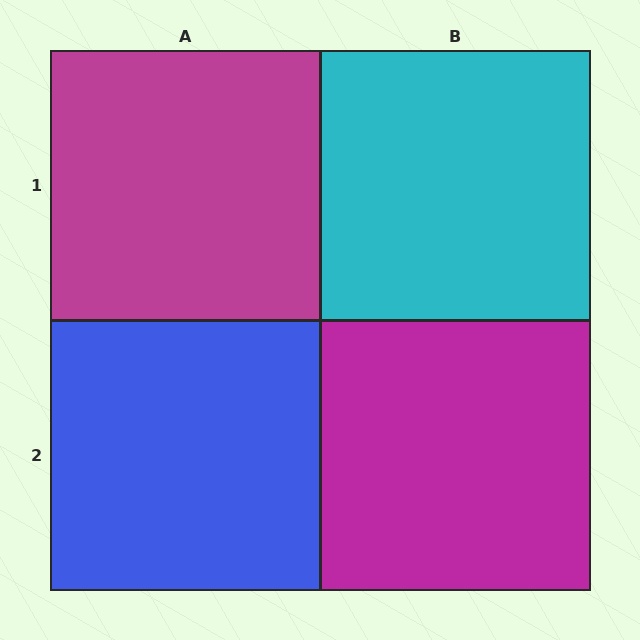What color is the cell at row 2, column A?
Blue.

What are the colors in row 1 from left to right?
Magenta, cyan.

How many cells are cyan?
1 cell is cyan.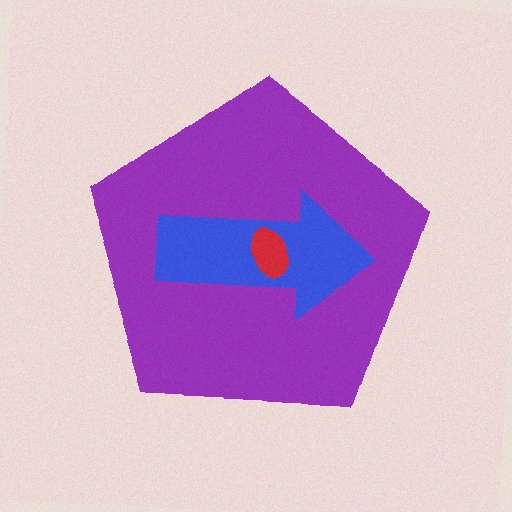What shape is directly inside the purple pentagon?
The blue arrow.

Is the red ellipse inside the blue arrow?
Yes.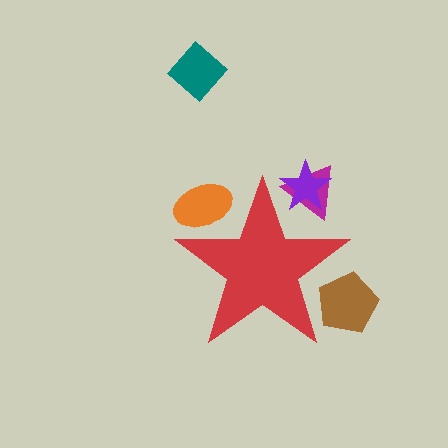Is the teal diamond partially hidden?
No, the teal diamond is fully visible.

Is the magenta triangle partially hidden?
Yes, the magenta triangle is partially hidden behind the red star.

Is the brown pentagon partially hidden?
Yes, the brown pentagon is partially hidden behind the red star.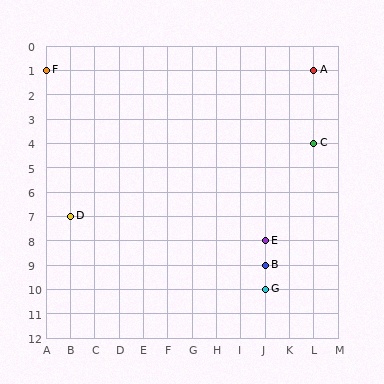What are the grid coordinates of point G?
Point G is at grid coordinates (J, 10).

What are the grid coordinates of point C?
Point C is at grid coordinates (L, 4).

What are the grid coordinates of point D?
Point D is at grid coordinates (B, 7).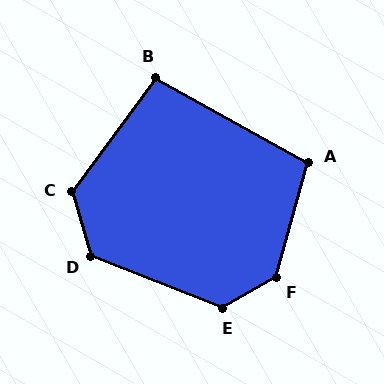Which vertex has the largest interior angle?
F, at approximately 135 degrees.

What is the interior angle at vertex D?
Approximately 127 degrees (obtuse).